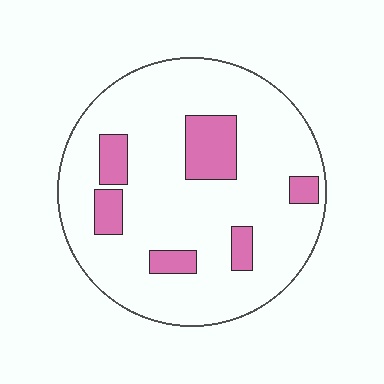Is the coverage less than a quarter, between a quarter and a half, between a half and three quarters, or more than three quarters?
Less than a quarter.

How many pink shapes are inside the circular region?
6.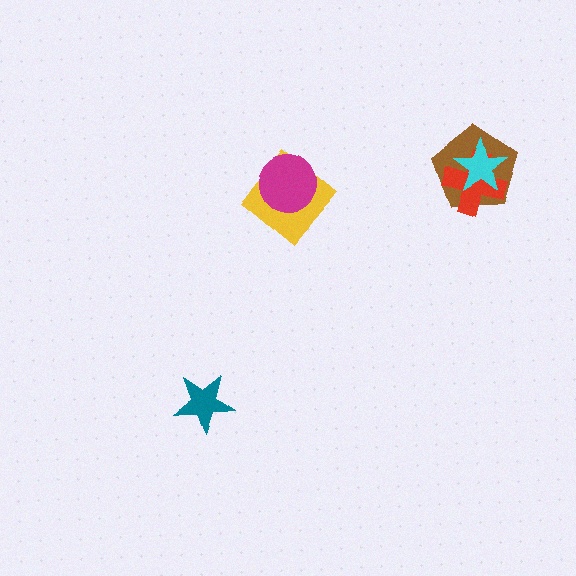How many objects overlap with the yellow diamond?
1 object overlaps with the yellow diamond.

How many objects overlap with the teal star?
0 objects overlap with the teal star.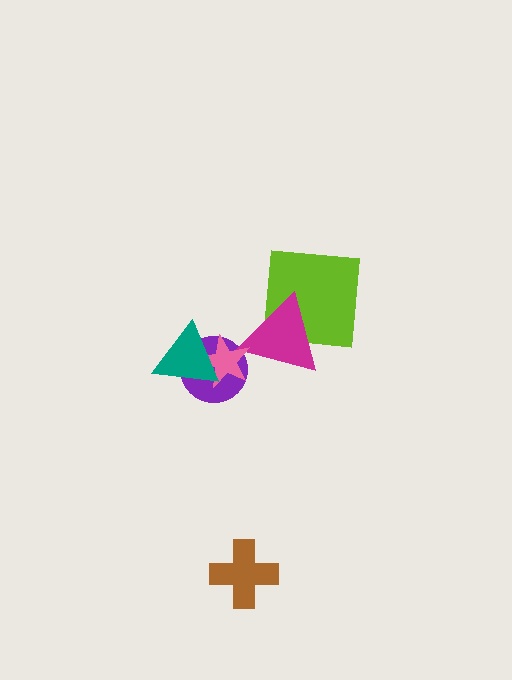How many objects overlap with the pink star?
3 objects overlap with the pink star.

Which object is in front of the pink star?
The teal triangle is in front of the pink star.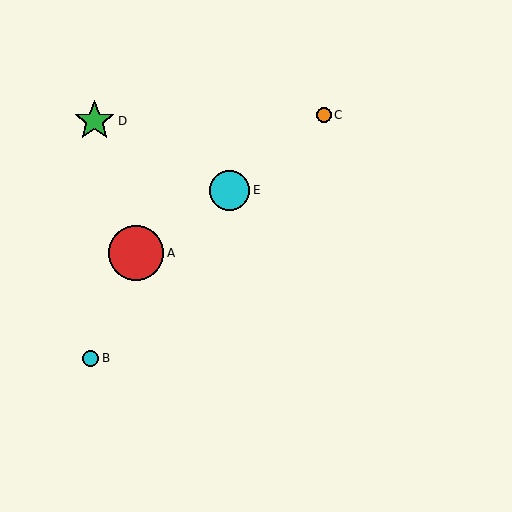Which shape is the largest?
The red circle (labeled A) is the largest.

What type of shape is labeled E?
Shape E is a cyan circle.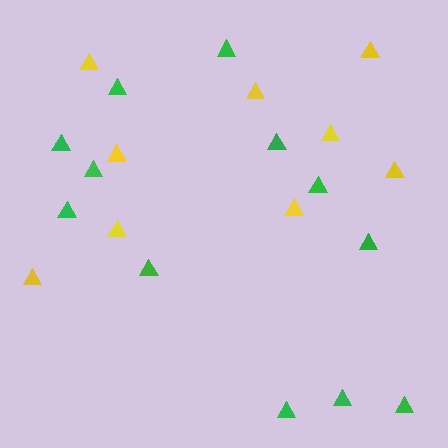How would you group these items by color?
There are 2 groups: one group of green triangles (12) and one group of yellow triangles (9).